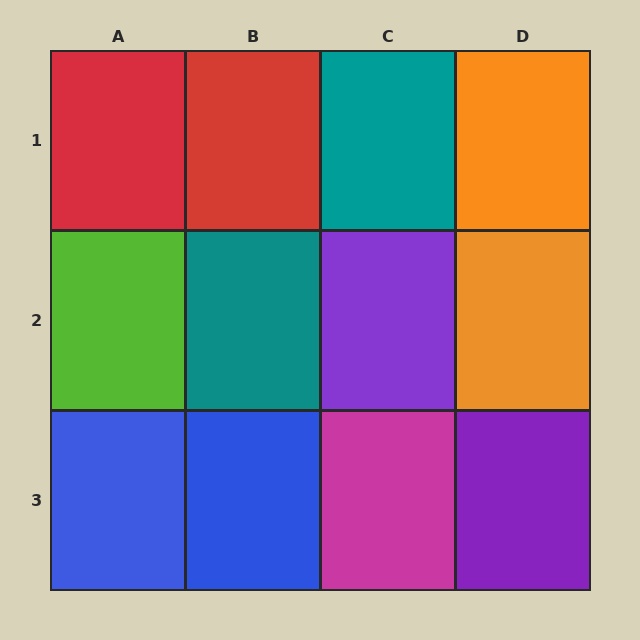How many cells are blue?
2 cells are blue.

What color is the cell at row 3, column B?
Blue.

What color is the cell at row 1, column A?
Red.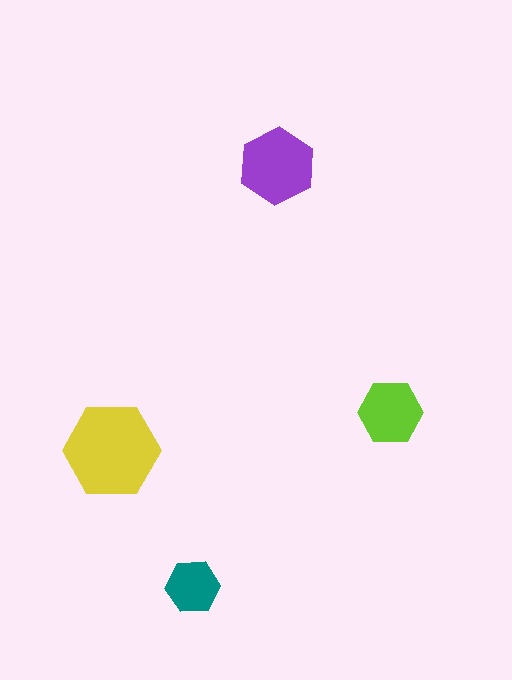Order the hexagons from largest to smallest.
the yellow one, the purple one, the lime one, the teal one.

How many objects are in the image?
There are 4 objects in the image.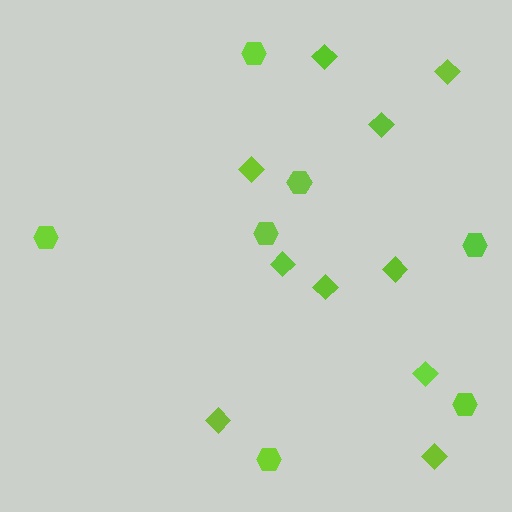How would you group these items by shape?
There are 2 groups: one group of hexagons (7) and one group of diamonds (10).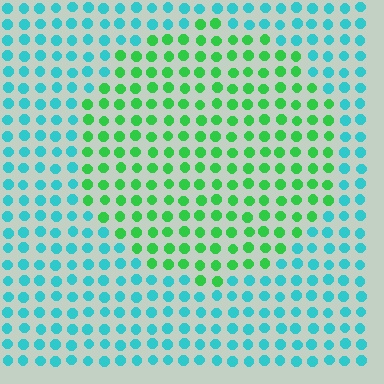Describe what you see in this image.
The image is filled with small cyan elements in a uniform arrangement. A circle-shaped region is visible where the elements are tinted to a slightly different hue, forming a subtle color boundary.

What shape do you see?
I see a circle.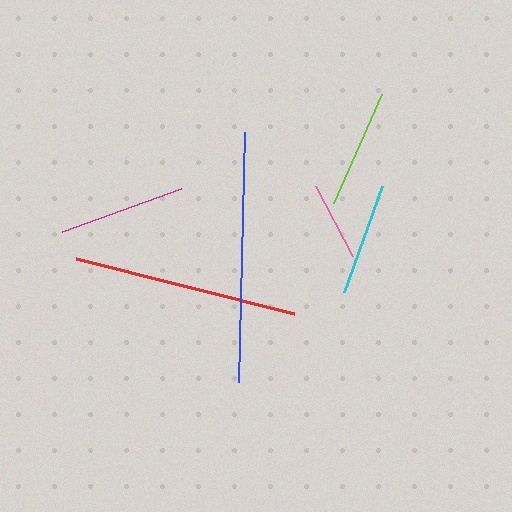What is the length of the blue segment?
The blue segment is approximately 250 pixels long.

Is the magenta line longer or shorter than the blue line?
The blue line is longer than the magenta line.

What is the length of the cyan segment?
The cyan segment is approximately 113 pixels long.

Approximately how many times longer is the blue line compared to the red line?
The blue line is approximately 1.1 times the length of the red line.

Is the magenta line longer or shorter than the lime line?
The magenta line is longer than the lime line.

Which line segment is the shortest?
The pink line is the shortest at approximately 80 pixels.